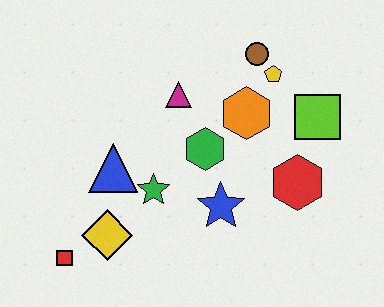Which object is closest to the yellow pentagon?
The brown circle is closest to the yellow pentagon.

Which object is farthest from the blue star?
The red square is farthest from the blue star.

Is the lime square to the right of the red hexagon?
Yes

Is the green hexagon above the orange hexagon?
No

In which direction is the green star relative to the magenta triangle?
The green star is below the magenta triangle.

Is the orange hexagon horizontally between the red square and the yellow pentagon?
Yes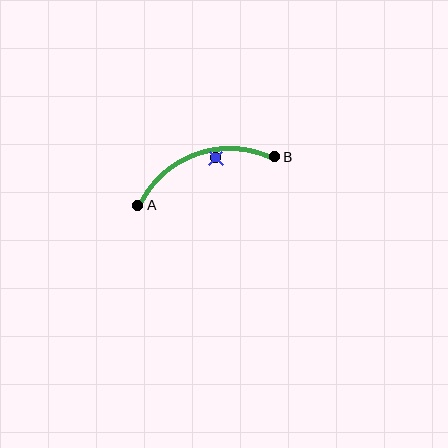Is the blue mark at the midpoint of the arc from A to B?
No — the blue mark does not lie on the arc at all. It sits slightly inside the curve.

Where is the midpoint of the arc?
The arc midpoint is the point on the curve farthest from the straight line joining A and B. It sits above that line.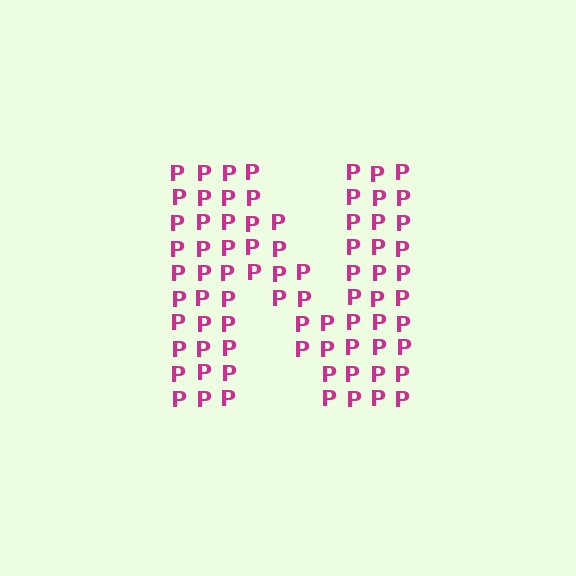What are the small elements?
The small elements are letter P's.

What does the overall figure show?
The overall figure shows the letter N.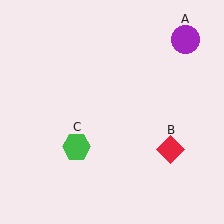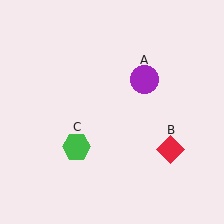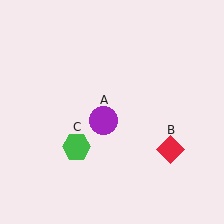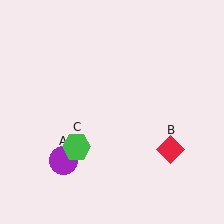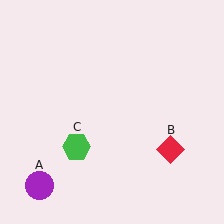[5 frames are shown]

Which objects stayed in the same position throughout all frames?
Red diamond (object B) and green hexagon (object C) remained stationary.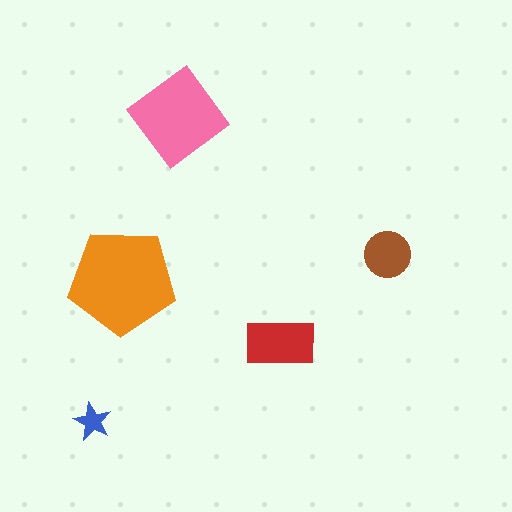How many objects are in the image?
There are 5 objects in the image.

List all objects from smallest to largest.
The blue star, the brown circle, the red rectangle, the pink diamond, the orange pentagon.